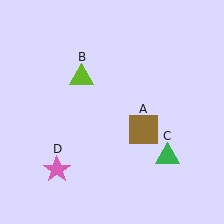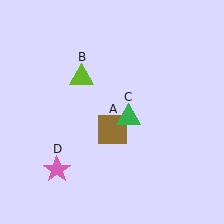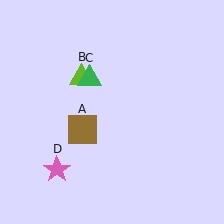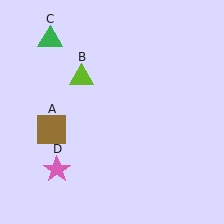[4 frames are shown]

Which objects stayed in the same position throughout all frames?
Lime triangle (object B) and pink star (object D) remained stationary.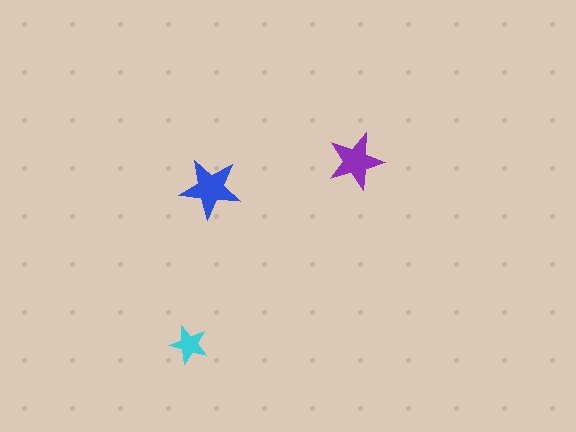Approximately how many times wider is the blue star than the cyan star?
About 1.5 times wider.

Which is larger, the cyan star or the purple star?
The purple one.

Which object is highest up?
The purple star is topmost.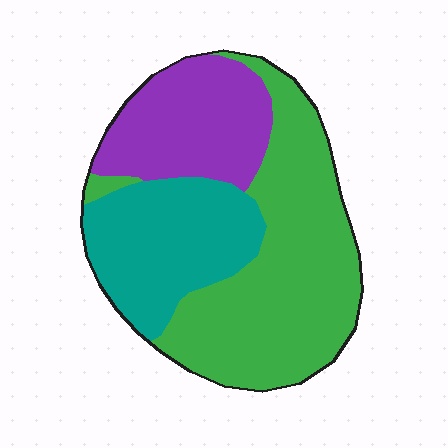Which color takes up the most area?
Green, at roughly 50%.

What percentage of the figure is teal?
Teal takes up about one quarter (1/4) of the figure.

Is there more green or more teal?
Green.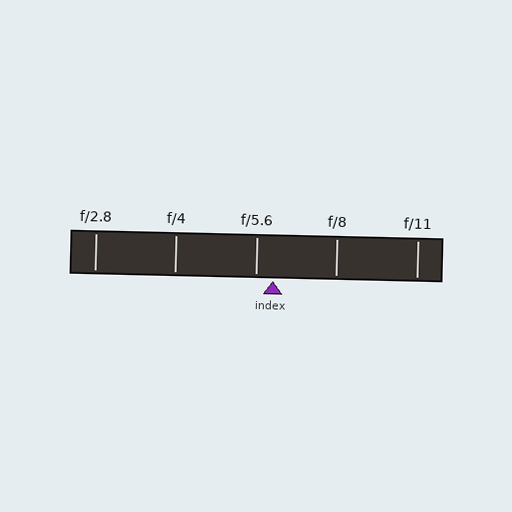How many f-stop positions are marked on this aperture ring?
There are 5 f-stop positions marked.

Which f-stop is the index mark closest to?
The index mark is closest to f/5.6.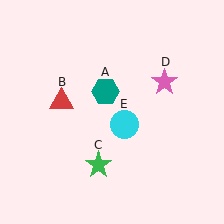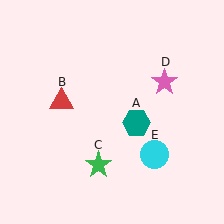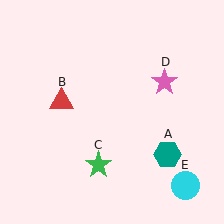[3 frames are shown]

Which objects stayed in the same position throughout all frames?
Red triangle (object B) and green star (object C) and pink star (object D) remained stationary.